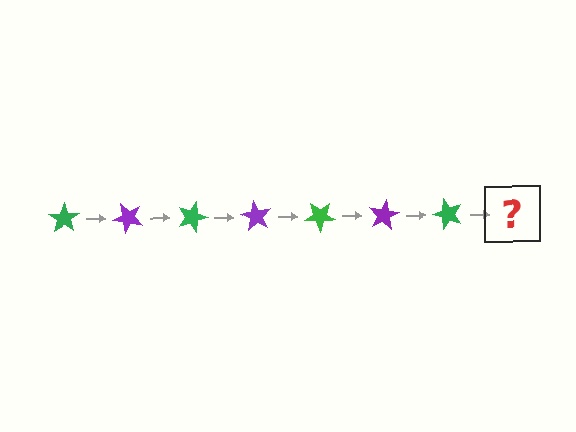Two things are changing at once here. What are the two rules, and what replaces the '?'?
The two rules are that it rotates 45 degrees each step and the color cycles through green and purple. The '?' should be a purple star, rotated 315 degrees from the start.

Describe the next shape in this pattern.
It should be a purple star, rotated 315 degrees from the start.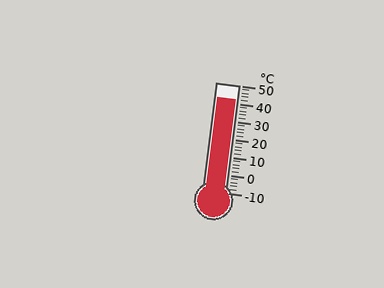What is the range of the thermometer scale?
The thermometer scale ranges from -10°C to 50°C.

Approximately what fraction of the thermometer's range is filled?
The thermometer is filled to approximately 85% of its range.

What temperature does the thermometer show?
The thermometer shows approximately 42°C.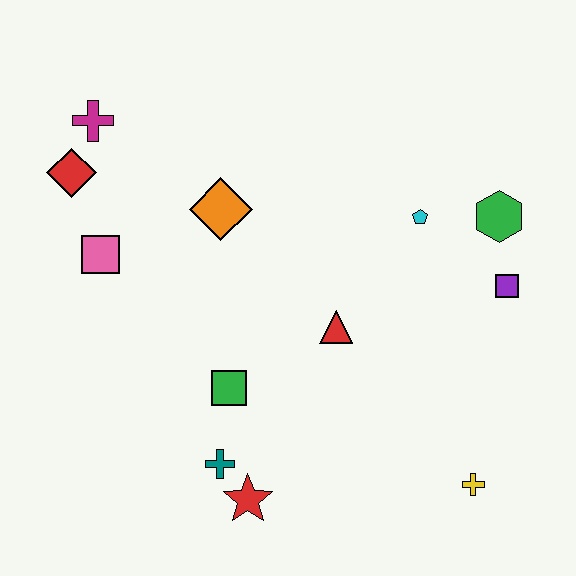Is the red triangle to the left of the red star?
No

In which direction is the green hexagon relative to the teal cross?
The green hexagon is to the right of the teal cross.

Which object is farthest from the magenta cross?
The yellow cross is farthest from the magenta cross.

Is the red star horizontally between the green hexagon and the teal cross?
Yes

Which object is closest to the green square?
The teal cross is closest to the green square.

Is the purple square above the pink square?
No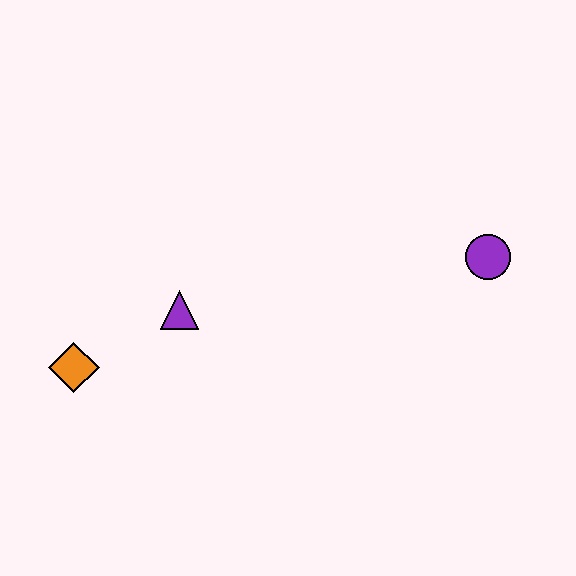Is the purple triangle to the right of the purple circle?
No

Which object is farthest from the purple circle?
The orange diamond is farthest from the purple circle.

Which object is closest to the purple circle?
The purple triangle is closest to the purple circle.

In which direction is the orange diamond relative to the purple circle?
The orange diamond is to the left of the purple circle.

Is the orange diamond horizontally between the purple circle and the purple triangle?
No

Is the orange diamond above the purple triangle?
No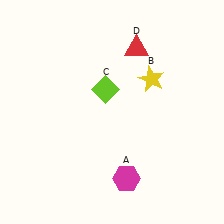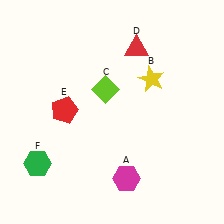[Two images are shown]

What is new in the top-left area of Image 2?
A red pentagon (E) was added in the top-left area of Image 2.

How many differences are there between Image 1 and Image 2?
There are 2 differences between the two images.